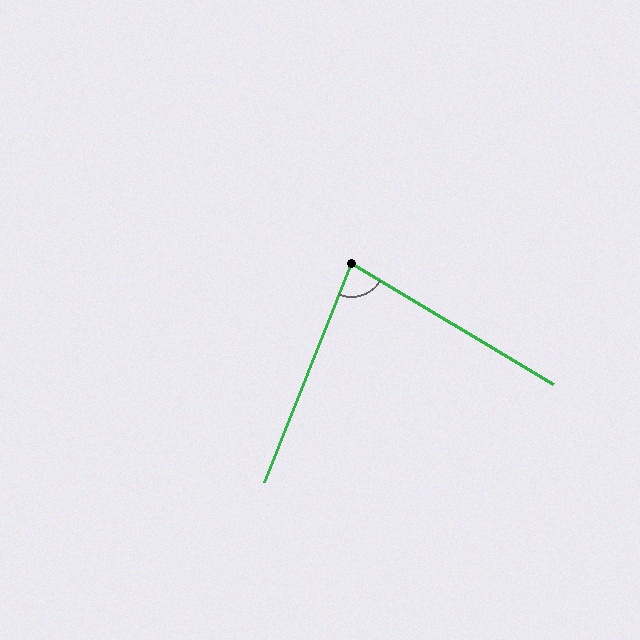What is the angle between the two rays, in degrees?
Approximately 81 degrees.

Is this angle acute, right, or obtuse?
It is acute.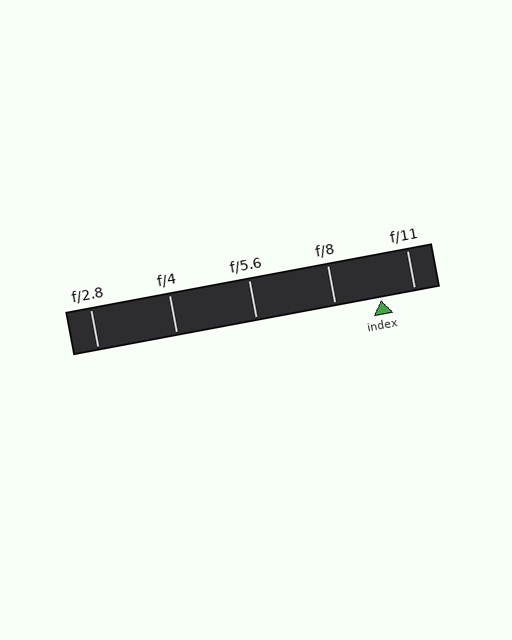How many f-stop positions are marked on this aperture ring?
There are 5 f-stop positions marked.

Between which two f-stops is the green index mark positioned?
The index mark is between f/8 and f/11.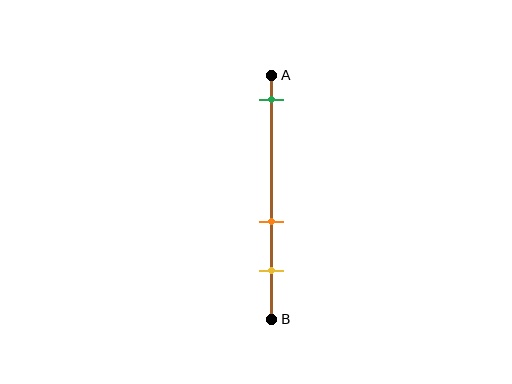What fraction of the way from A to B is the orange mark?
The orange mark is approximately 60% (0.6) of the way from A to B.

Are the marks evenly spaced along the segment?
No, the marks are not evenly spaced.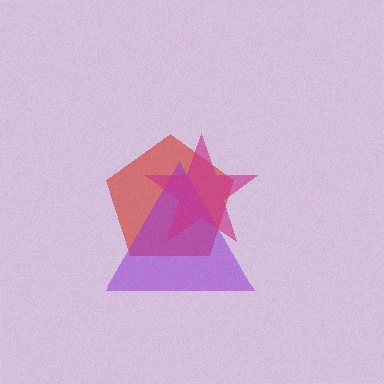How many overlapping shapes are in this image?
There are 3 overlapping shapes in the image.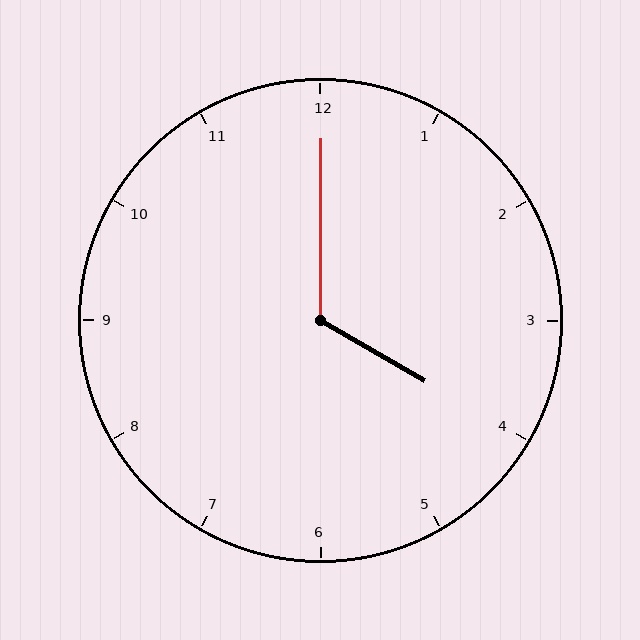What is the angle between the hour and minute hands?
Approximately 120 degrees.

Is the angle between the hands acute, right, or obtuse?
It is obtuse.